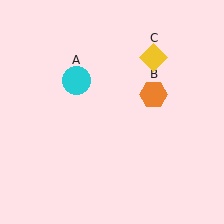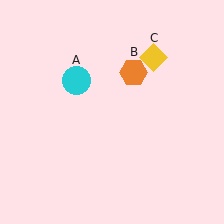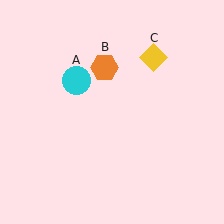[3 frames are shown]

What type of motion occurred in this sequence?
The orange hexagon (object B) rotated counterclockwise around the center of the scene.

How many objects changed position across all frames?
1 object changed position: orange hexagon (object B).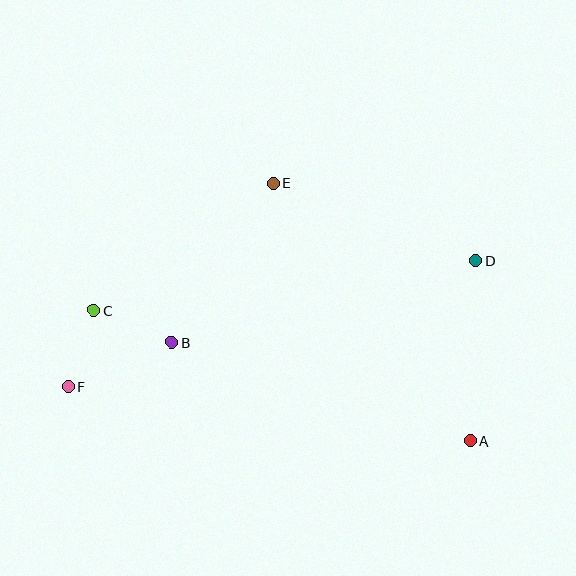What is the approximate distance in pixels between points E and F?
The distance between E and F is approximately 289 pixels.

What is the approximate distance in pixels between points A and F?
The distance between A and F is approximately 406 pixels.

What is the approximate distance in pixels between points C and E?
The distance between C and E is approximately 221 pixels.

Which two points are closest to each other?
Points C and F are closest to each other.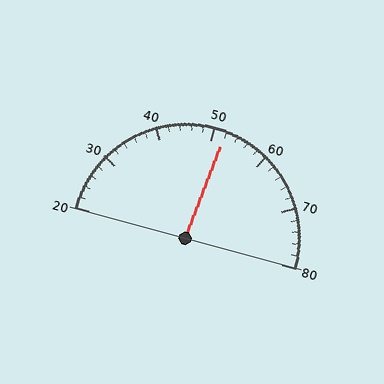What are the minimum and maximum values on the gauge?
The gauge ranges from 20 to 80.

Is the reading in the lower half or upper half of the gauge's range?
The reading is in the upper half of the range (20 to 80).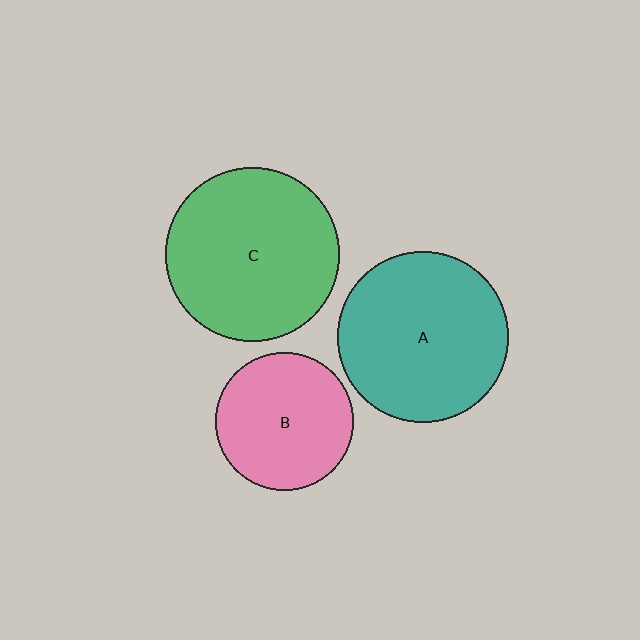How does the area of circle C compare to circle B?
Approximately 1.6 times.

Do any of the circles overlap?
No, none of the circles overlap.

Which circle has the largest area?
Circle C (green).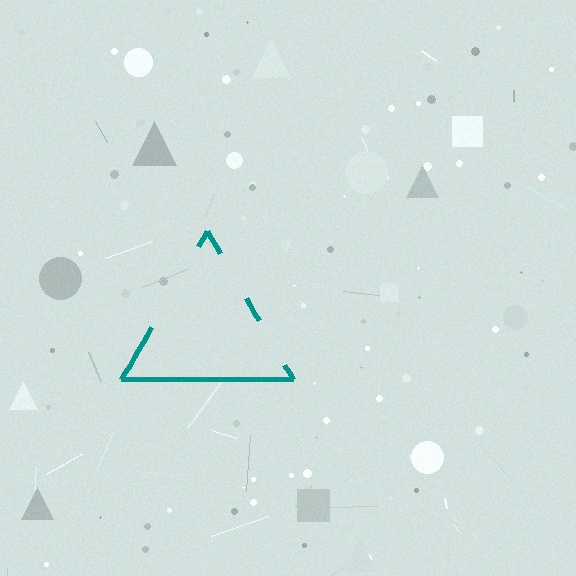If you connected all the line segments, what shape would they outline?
They would outline a triangle.